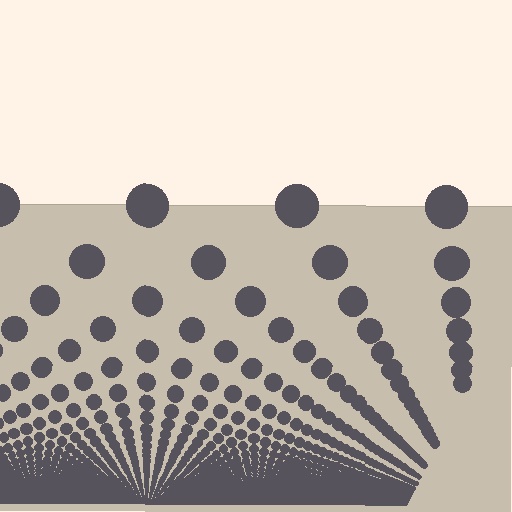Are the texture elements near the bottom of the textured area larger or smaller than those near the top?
Smaller. The gradient is inverted — elements near the bottom are smaller and denser.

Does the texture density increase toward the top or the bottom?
Density increases toward the bottom.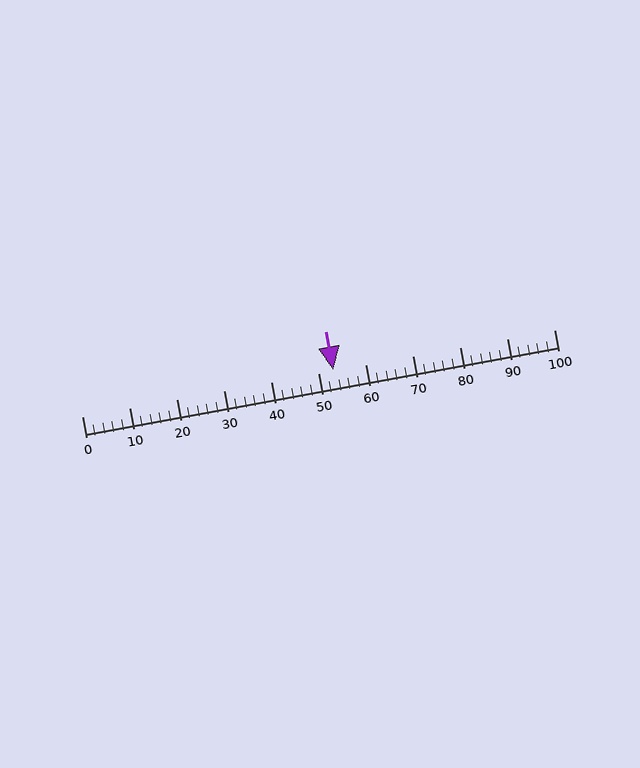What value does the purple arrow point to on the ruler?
The purple arrow points to approximately 53.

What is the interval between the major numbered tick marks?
The major tick marks are spaced 10 units apart.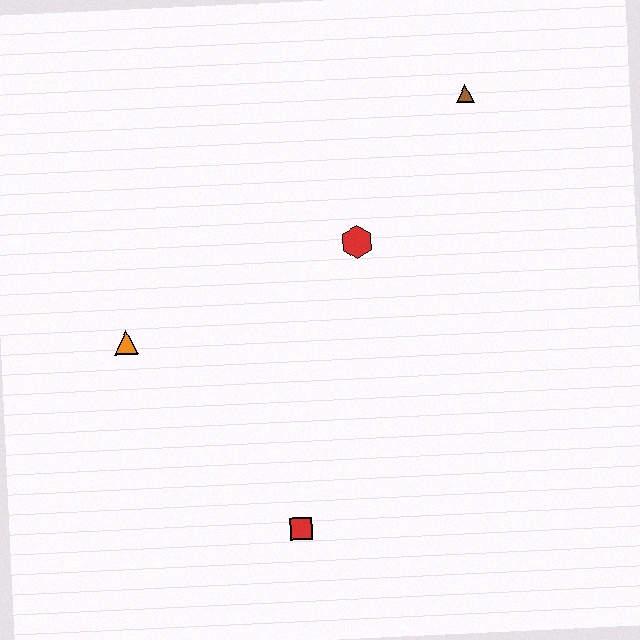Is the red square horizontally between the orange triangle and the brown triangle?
Yes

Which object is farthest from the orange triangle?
The brown triangle is farthest from the orange triangle.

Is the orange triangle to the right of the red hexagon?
No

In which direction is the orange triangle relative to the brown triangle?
The orange triangle is to the left of the brown triangle.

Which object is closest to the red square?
The orange triangle is closest to the red square.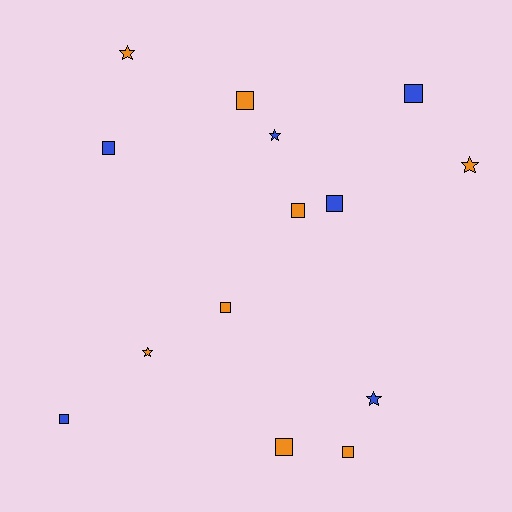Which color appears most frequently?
Orange, with 8 objects.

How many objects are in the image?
There are 14 objects.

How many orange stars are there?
There are 3 orange stars.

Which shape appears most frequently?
Square, with 9 objects.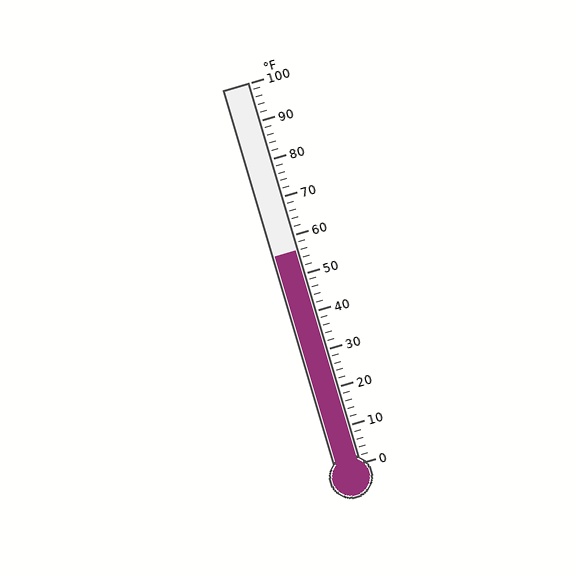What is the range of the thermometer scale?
The thermometer scale ranges from 0°F to 100°F.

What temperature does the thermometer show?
The thermometer shows approximately 56°F.